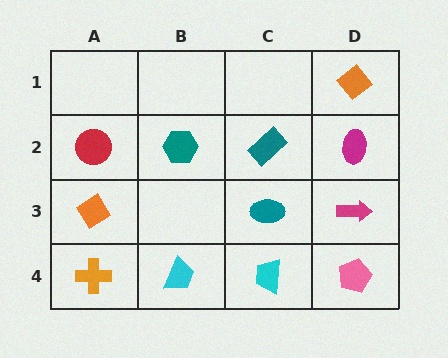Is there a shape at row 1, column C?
No, that cell is empty.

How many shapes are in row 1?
1 shape.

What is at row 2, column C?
A teal rectangle.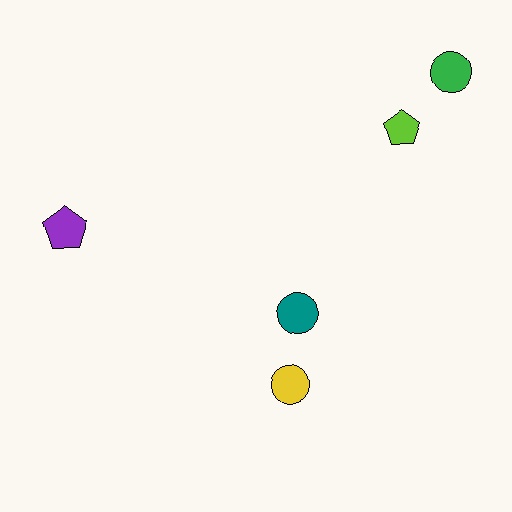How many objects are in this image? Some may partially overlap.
There are 5 objects.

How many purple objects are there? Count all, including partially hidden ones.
There is 1 purple object.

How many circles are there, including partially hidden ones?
There are 3 circles.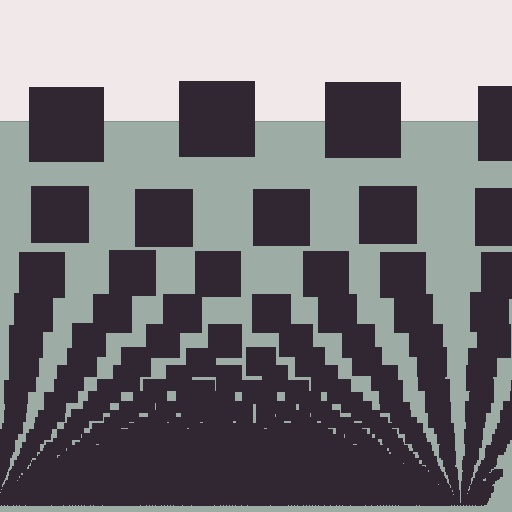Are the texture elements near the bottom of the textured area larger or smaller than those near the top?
Smaller. The gradient is inverted — elements near the bottom are smaller and denser.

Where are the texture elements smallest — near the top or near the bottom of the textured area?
Near the bottom.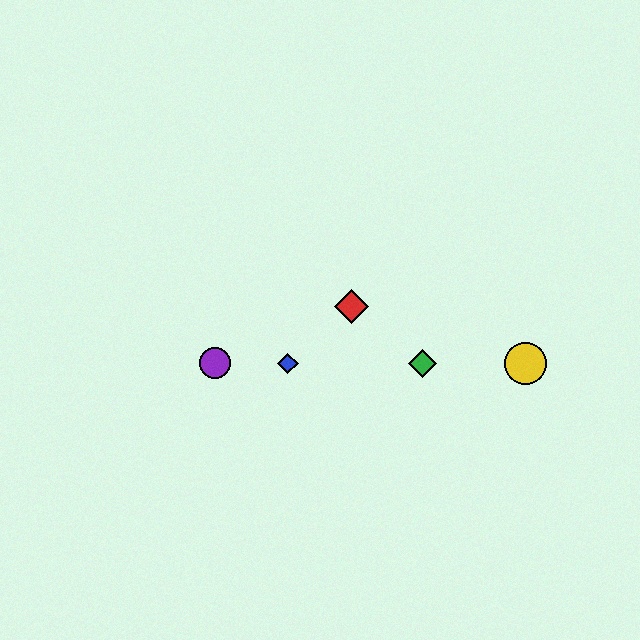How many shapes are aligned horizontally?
4 shapes (the blue diamond, the green diamond, the yellow circle, the purple circle) are aligned horizontally.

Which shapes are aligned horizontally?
The blue diamond, the green diamond, the yellow circle, the purple circle are aligned horizontally.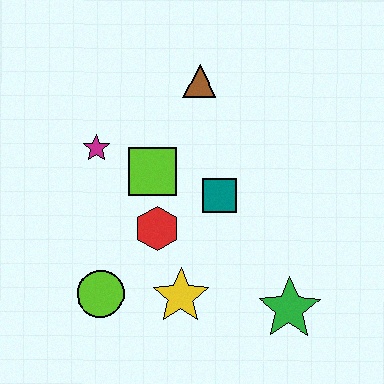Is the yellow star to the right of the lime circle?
Yes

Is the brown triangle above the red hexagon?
Yes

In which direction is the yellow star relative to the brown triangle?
The yellow star is below the brown triangle.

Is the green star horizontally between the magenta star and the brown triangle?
No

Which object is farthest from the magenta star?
The green star is farthest from the magenta star.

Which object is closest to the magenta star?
The lime square is closest to the magenta star.